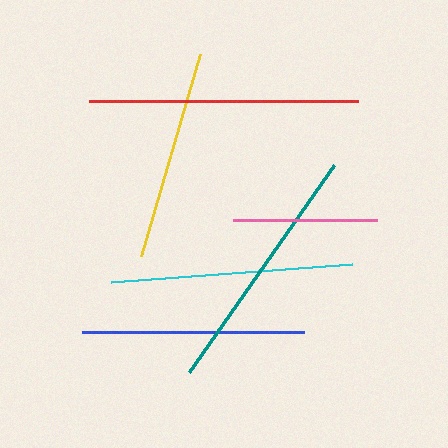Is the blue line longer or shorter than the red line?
The red line is longer than the blue line.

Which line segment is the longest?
The red line is the longest at approximately 269 pixels.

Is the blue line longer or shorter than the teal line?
The teal line is longer than the blue line.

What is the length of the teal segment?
The teal segment is approximately 252 pixels long.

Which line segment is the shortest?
The pink line is the shortest at approximately 144 pixels.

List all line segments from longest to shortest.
From longest to shortest: red, teal, cyan, blue, yellow, pink.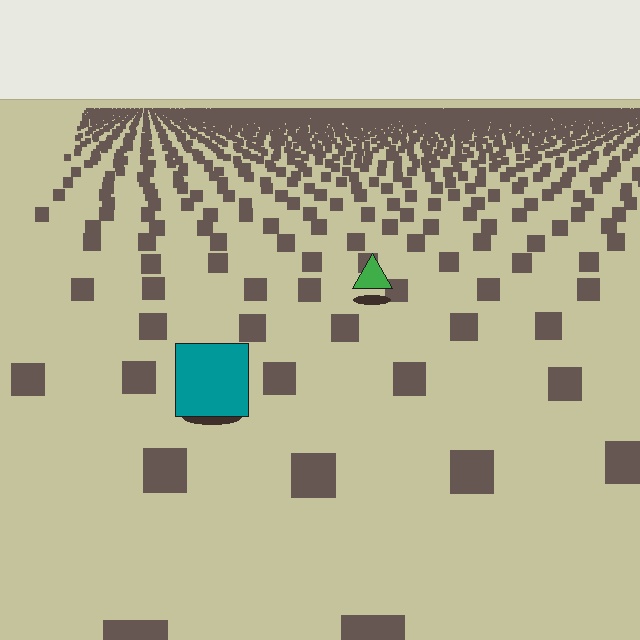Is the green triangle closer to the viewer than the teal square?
No. The teal square is closer — you can tell from the texture gradient: the ground texture is coarser near it.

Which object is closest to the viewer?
The teal square is closest. The texture marks near it are larger and more spread out.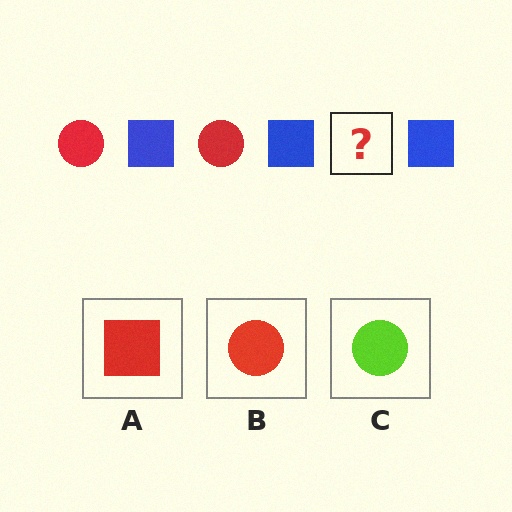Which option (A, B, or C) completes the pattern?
B.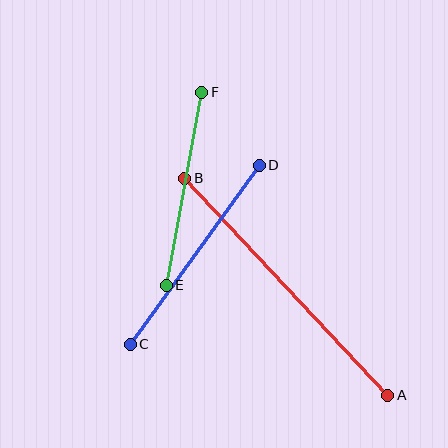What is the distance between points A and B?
The distance is approximately 297 pixels.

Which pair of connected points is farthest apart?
Points A and B are farthest apart.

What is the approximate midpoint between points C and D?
The midpoint is at approximately (195, 255) pixels.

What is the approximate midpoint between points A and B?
The midpoint is at approximately (286, 287) pixels.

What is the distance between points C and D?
The distance is approximately 221 pixels.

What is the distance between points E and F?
The distance is approximately 196 pixels.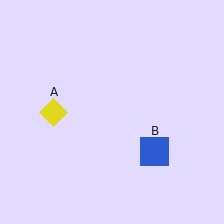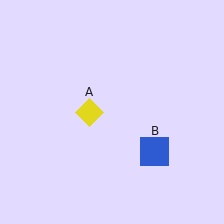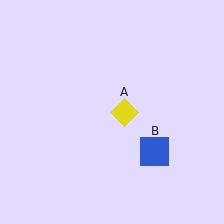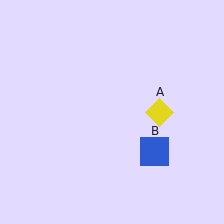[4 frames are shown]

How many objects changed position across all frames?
1 object changed position: yellow diamond (object A).